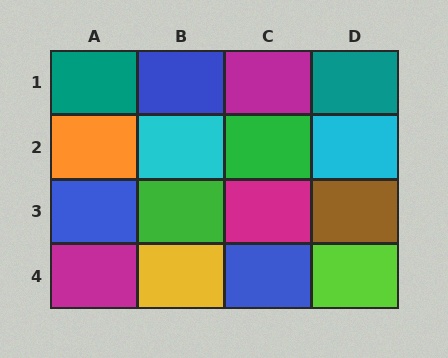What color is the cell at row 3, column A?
Blue.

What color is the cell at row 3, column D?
Brown.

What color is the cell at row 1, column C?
Magenta.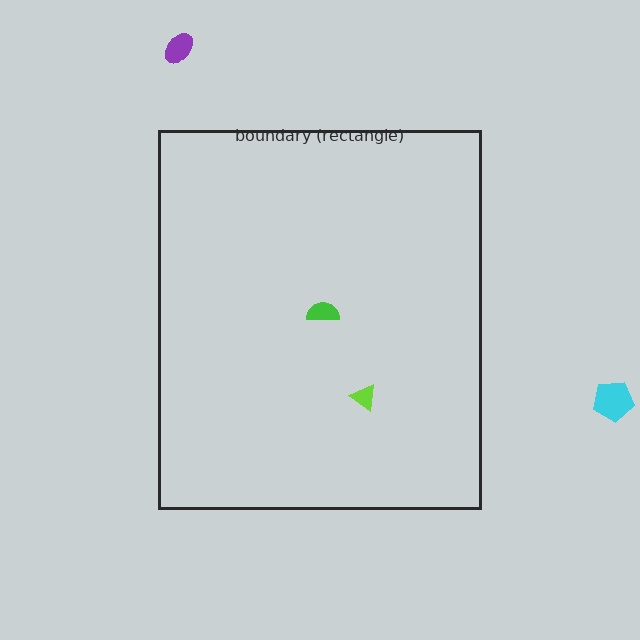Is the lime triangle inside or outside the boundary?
Inside.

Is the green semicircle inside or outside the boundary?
Inside.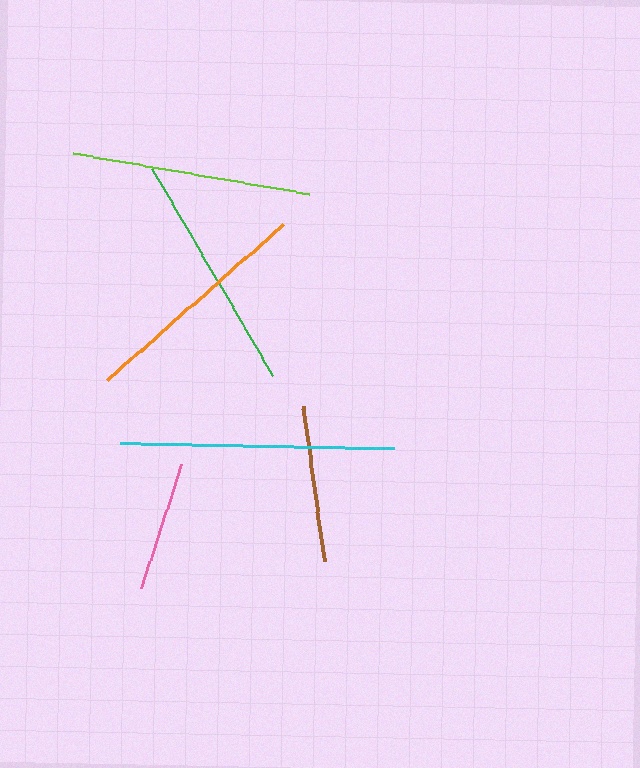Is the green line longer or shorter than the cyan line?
The cyan line is longer than the green line.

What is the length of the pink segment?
The pink segment is approximately 130 pixels long.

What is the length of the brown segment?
The brown segment is approximately 158 pixels long.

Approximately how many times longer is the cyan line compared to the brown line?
The cyan line is approximately 1.7 times the length of the brown line.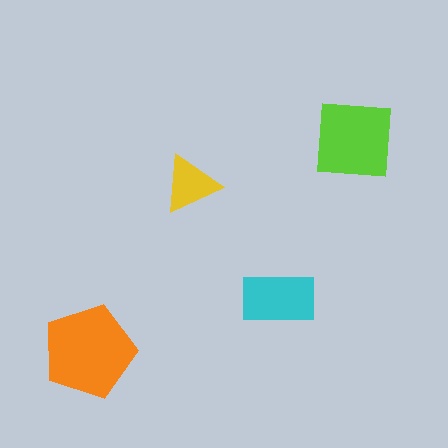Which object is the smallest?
The yellow triangle.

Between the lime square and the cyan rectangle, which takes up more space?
The lime square.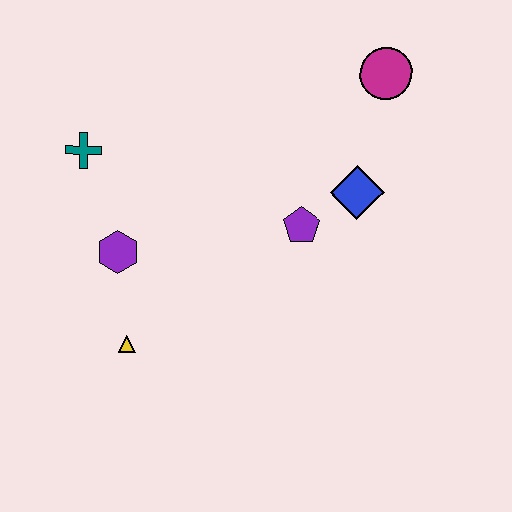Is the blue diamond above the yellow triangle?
Yes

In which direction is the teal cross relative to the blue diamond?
The teal cross is to the left of the blue diamond.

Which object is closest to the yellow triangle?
The purple hexagon is closest to the yellow triangle.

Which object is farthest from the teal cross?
The magenta circle is farthest from the teal cross.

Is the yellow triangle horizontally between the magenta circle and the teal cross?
Yes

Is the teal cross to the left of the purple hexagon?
Yes